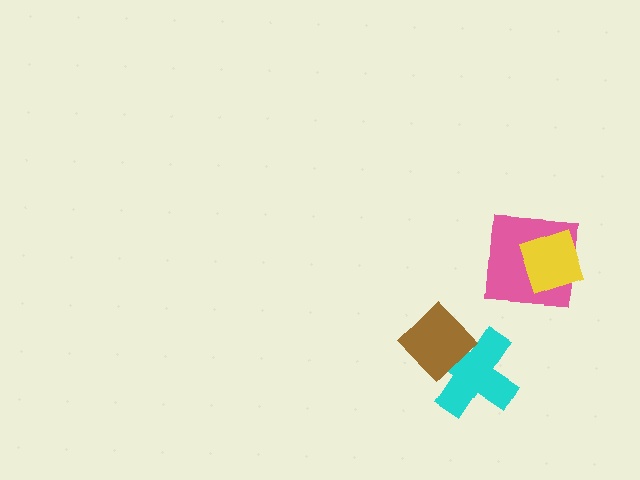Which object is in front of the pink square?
The yellow square is in front of the pink square.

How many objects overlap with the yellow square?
1 object overlaps with the yellow square.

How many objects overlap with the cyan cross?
1 object overlaps with the cyan cross.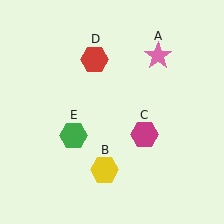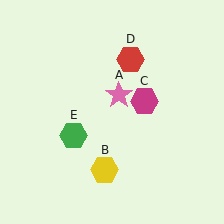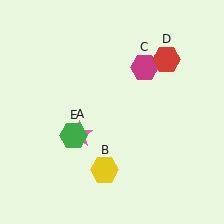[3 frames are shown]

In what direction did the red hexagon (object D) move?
The red hexagon (object D) moved right.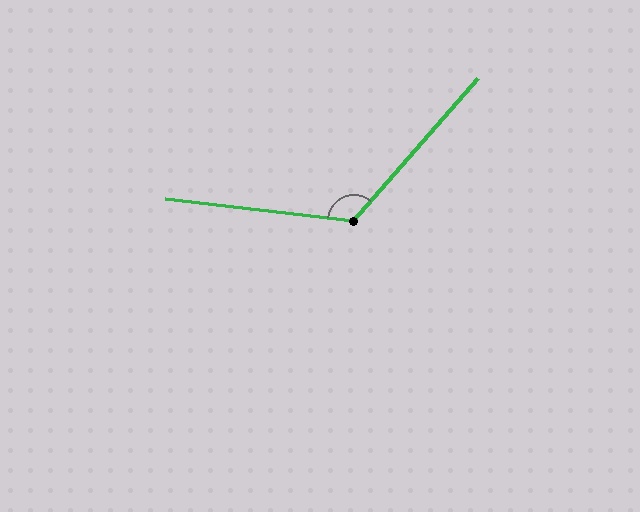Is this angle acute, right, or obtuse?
It is obtuse.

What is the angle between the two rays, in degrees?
Approximately 125 degrees.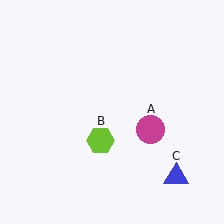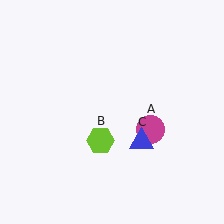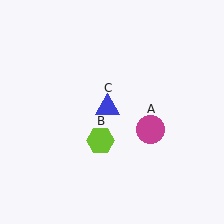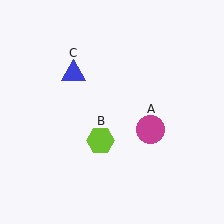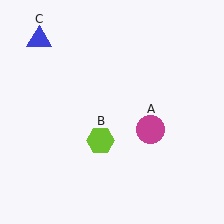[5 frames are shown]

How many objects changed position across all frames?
1 object changed position: blue triangle (object C).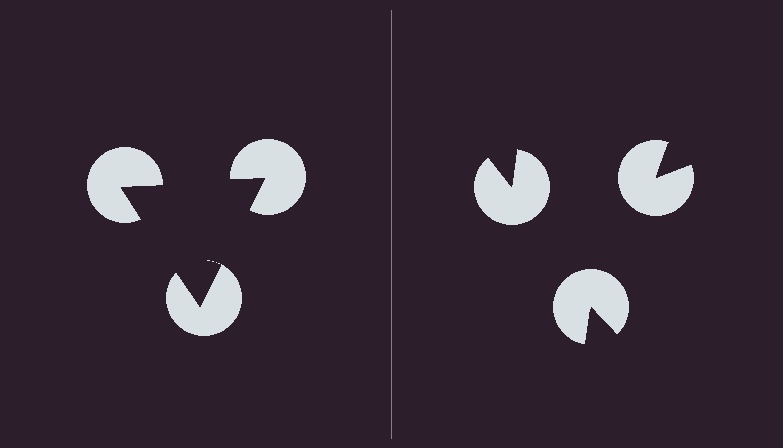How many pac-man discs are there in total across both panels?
6 — 3 on each side.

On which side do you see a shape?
An illusory triangle appears on the left side. On the right side the wedge cuts are rotated, so no coherent shape forms.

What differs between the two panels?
The pac-man discs are positioned identically on both sides; only the wedge orientations differ. On the left they align to a triangle; on the right they are misaligned.